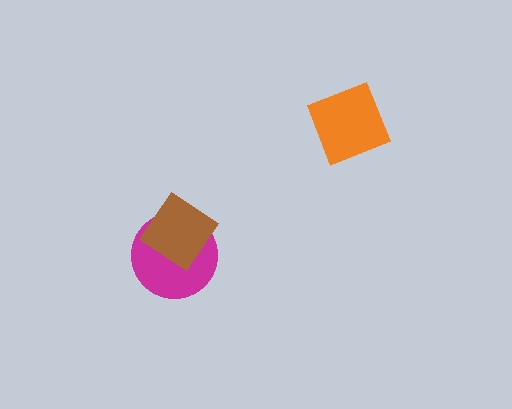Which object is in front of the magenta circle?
The brown diamond is in front of the magenta circle.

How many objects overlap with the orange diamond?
0 objects overlap with the orange diamond.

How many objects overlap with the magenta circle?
1 object overlaps with the magenta circle.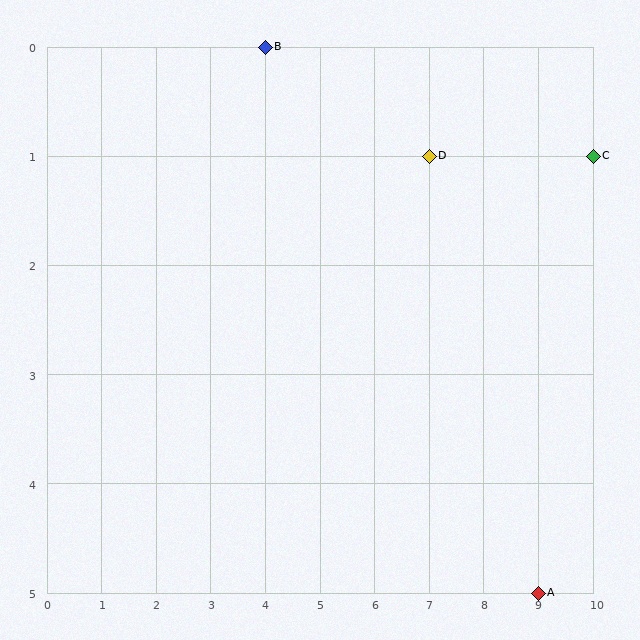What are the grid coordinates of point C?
Point C is at grid coordinates (10, 1).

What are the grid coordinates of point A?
Point A is at grid coordinates (9, 5).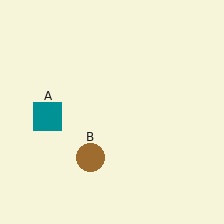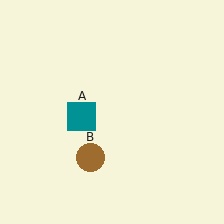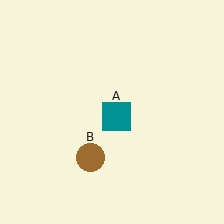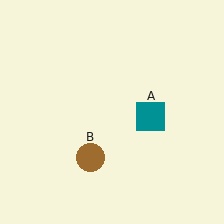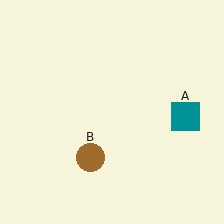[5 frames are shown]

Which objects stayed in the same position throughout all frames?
Brown circle (object B) remained stationary.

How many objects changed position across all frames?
1 object changed position: teal square (object A).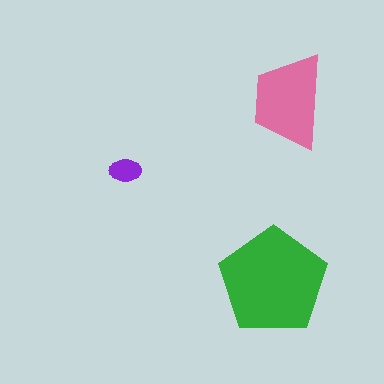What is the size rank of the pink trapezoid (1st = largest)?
2nd.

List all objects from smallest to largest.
The purple ellipse, the pink trapezoid, the green pentagon.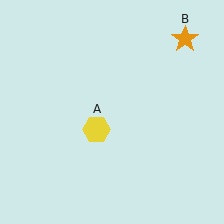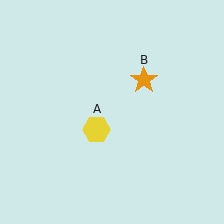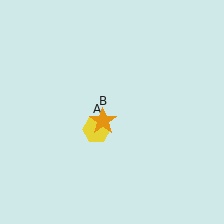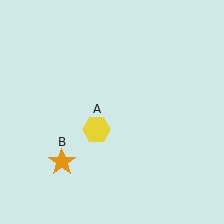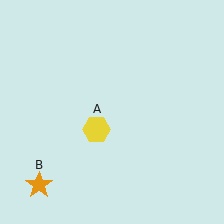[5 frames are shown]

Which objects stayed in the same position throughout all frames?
Yellow hexagon (object A) remained stationary.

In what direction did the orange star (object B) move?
The orange star (object B) moved down and to the left.